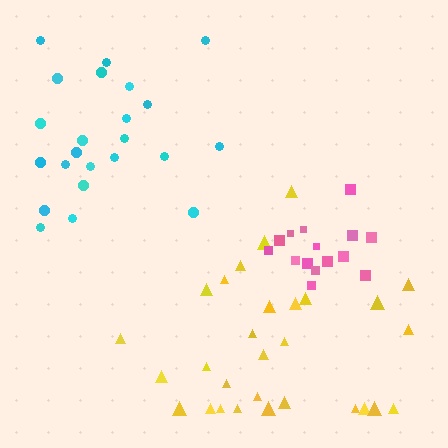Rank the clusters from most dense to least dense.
pink, yellow, cyan.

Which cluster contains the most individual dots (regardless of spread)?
Yellow (29).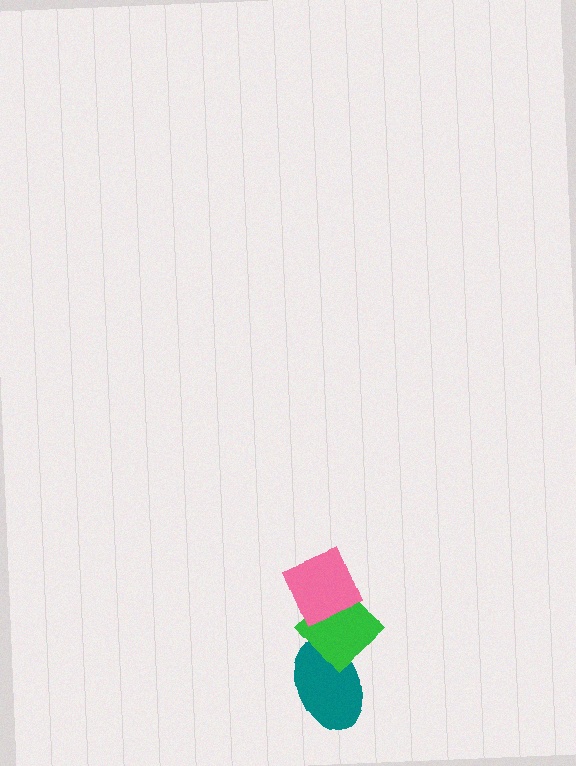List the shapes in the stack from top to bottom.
From top to bottom: the pink diamond, the green diamond, the teal ellipse.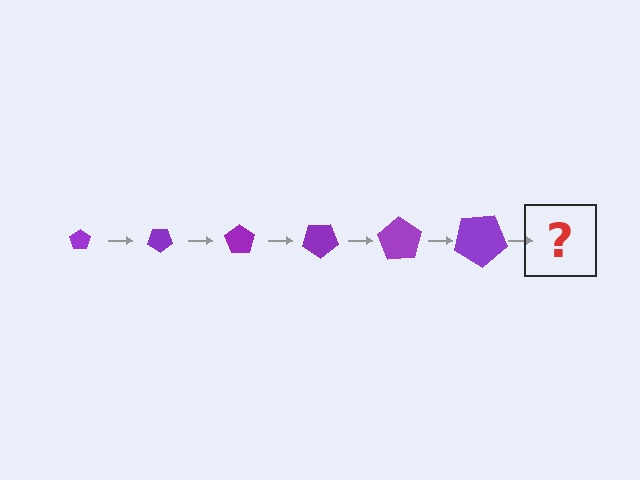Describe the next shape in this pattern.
It should be a pentagon, larger than the previous one and rotated 210 degrees from the start.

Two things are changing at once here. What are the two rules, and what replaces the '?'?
The two rules are that the pentagon grows larger each step and it rotates 35 degrees each step. The '?' should be a pentagon, larger than the previous one and rotated 210 degrees from the start.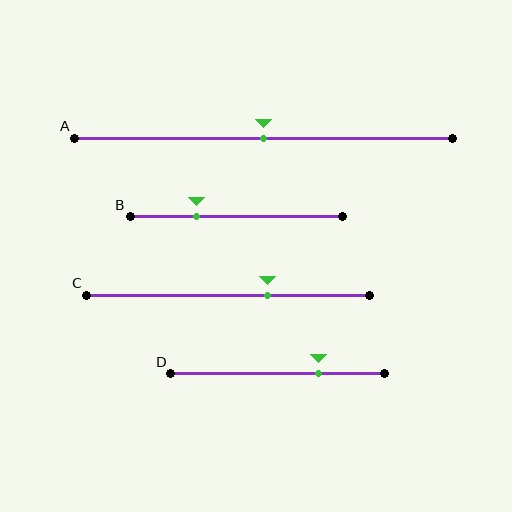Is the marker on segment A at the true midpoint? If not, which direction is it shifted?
Yes, the marker on segment A is at the true midpoint.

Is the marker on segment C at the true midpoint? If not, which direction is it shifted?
No, the marker on segment C is shifted to the right by about 14% of the segment length.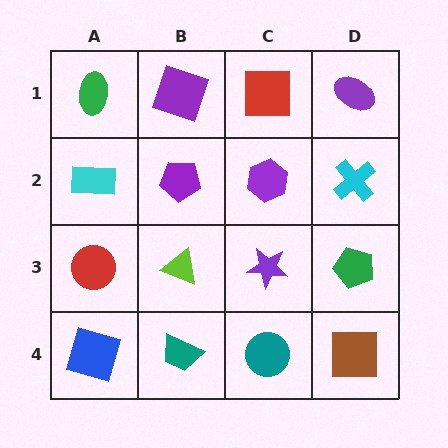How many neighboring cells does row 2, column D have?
3.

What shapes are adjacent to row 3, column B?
A purple pentagon (row 2, column B), a teal trapezoid (row 4, column B), a red circle (row 3, column A), a purple star (row 3, column C).